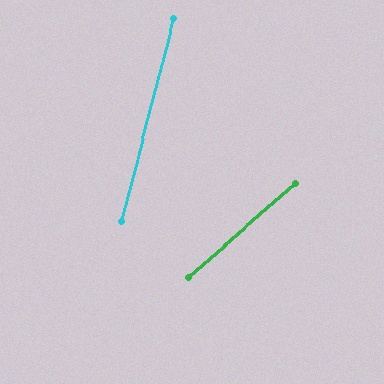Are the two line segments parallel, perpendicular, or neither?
Neither parallel nor perpendicular — they differ by about 34°.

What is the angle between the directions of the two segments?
Approximately 34 degrees.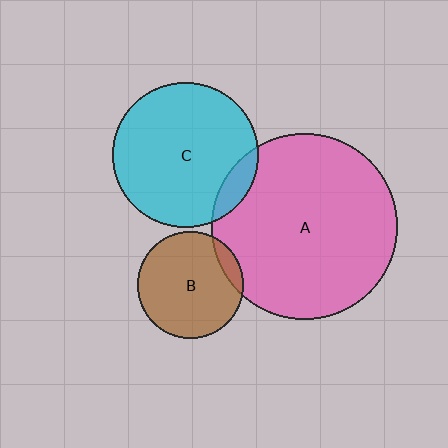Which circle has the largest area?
Circle A (pink).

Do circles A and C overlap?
Yes.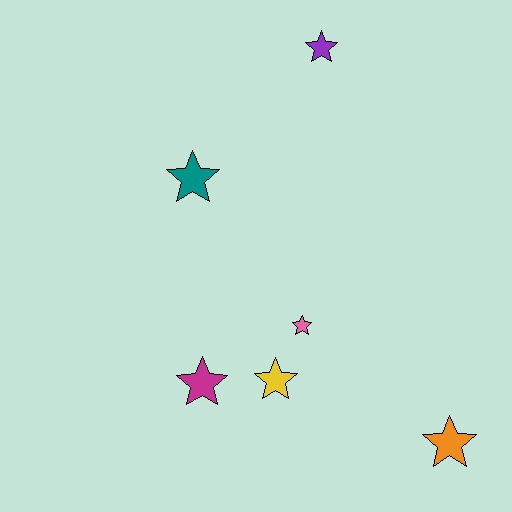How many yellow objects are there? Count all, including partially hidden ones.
There is 1 yellow object.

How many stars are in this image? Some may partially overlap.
There are 6 stars.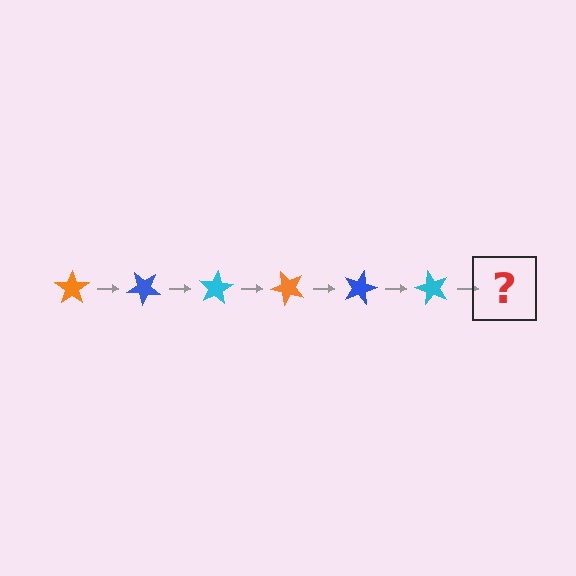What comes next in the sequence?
The next element should be an orange star, rotated 240 degrees from the start.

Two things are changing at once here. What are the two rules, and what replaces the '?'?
The two rules are that it rotates 40 degrees each step and the color cycles through orange, blue, and cyan. The '?' should be an orange star, rotated 240 degrees from the start.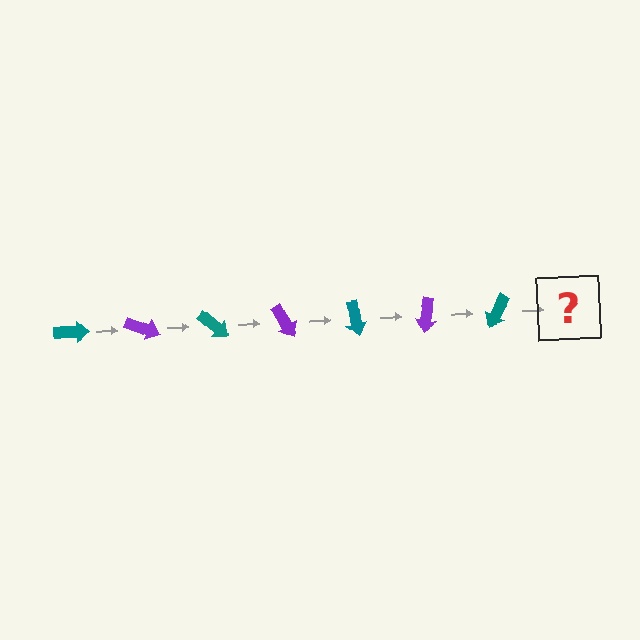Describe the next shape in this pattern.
It should be a purple arrow, rotated 140 degrees from the start.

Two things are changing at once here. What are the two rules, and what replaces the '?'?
The two rules are that it rotates 20 degrees each step and the color cycles through teal and purple. The '?' should be a purple arrow, rotated 140 degrees from the start.